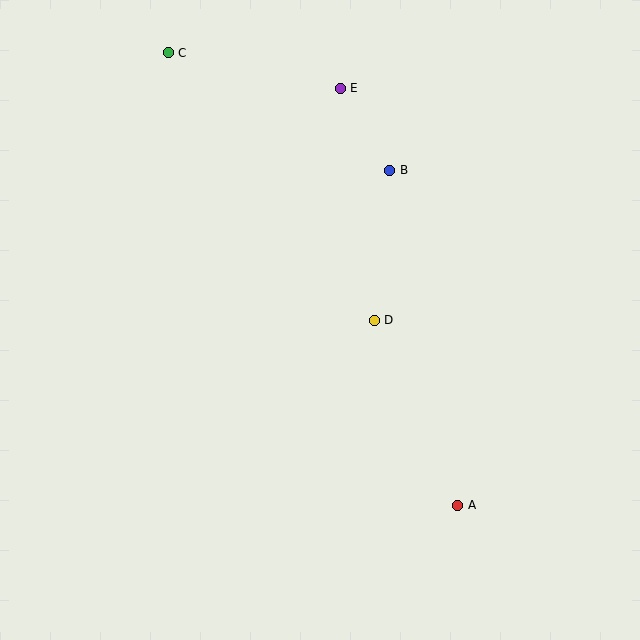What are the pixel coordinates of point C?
Point C is at (168, 53).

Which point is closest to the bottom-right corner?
Point A is closest to the bottom-right corner.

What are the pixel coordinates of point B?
Point B is at (390, 170).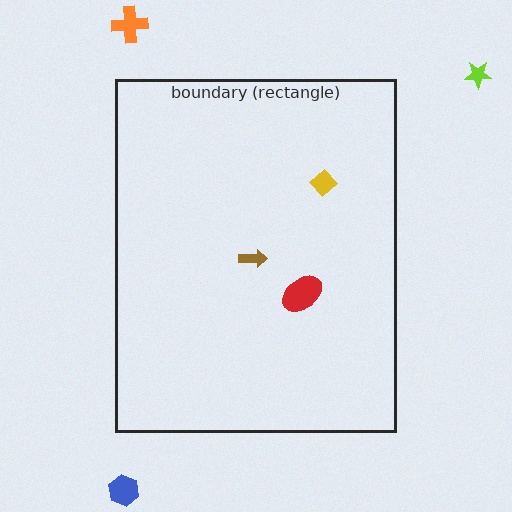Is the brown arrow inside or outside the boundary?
Inside.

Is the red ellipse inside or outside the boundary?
Inside.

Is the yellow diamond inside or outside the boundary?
Inside.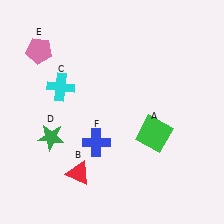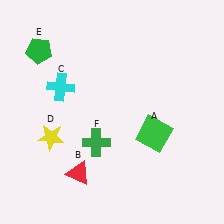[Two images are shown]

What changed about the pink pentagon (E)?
In Image 1, E is pink. In Image 2, it changed to green.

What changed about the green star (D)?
In Image 1, D is green. In Image 2, it changed to yellow.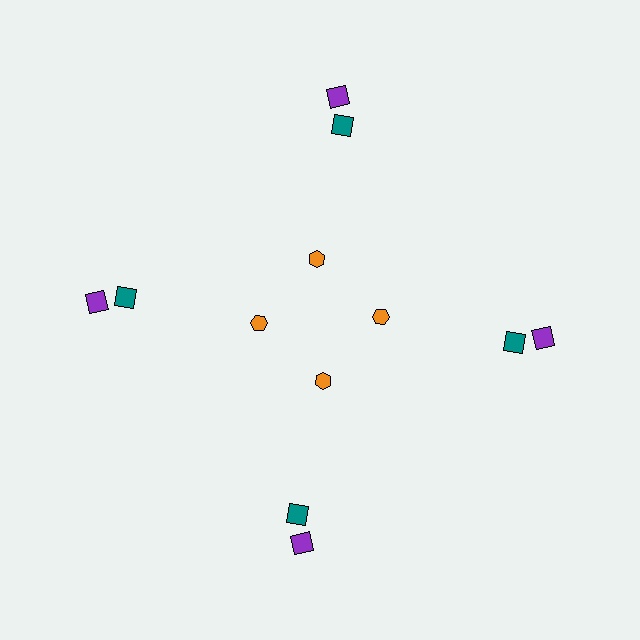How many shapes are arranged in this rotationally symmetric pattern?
There are 12 shapes, arranged in 4 groups of 3.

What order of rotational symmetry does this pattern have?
This pattern has 4-fold rotational symmetry.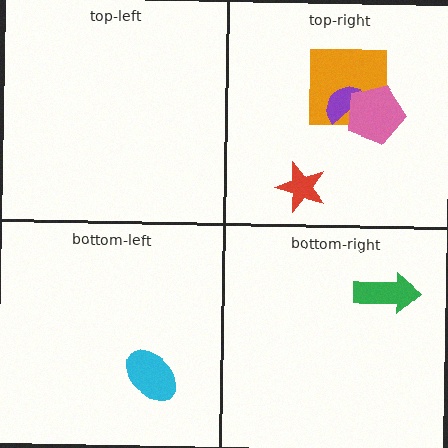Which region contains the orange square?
The top-right region.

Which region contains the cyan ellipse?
The bottom-left region.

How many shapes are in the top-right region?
4.